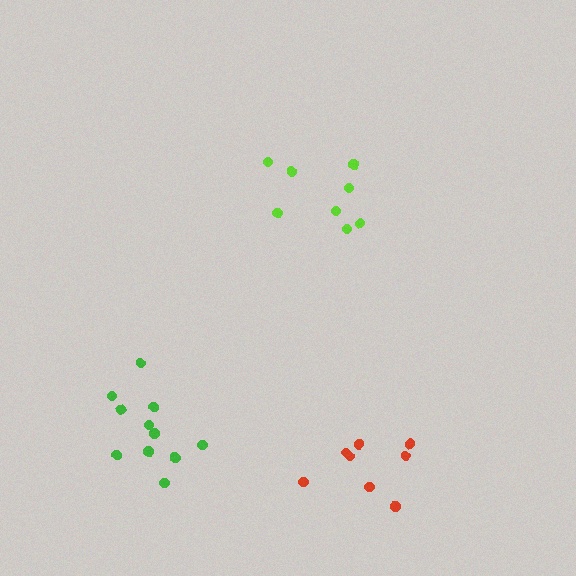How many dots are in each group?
Group 1: 11 dots, Group 2: 8 dots, Group 3: 8 dots (27 total).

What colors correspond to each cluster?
The clusters are colored: green, lime, red.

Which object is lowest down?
The red cluster is bottommost.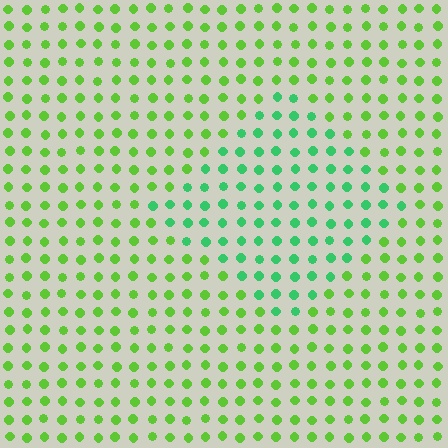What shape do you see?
I see a diamond.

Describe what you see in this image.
The image is filled with small lime elements in a uniform arrangement. A diamond-shaped region is visible where the elements are tinted to a slightly different hue, forming a subtle color boundary.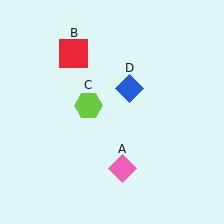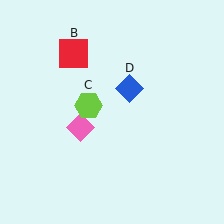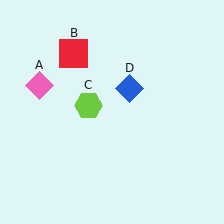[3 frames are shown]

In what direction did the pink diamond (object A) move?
The pink diamond (object A) moved up and to the left.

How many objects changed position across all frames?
1 object changed position: pink diamond (object A).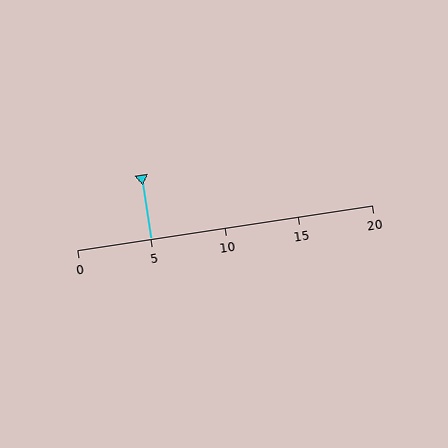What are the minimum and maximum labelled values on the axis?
The axis runs from 0 to 20.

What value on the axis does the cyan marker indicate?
The marker indicates approximately 5.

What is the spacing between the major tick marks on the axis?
The major ticks are spaced 5 apart.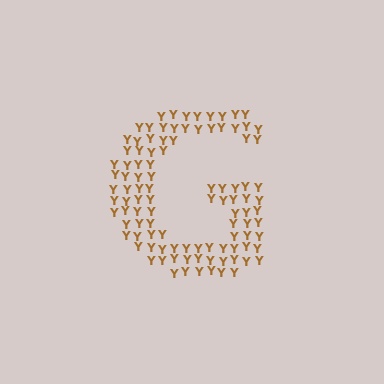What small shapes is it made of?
It is made of small letter Y's.